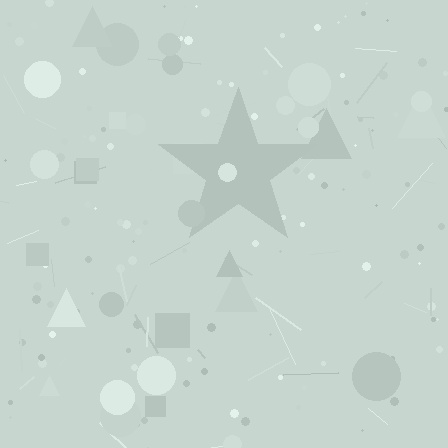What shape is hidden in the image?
A star is hidden in the image.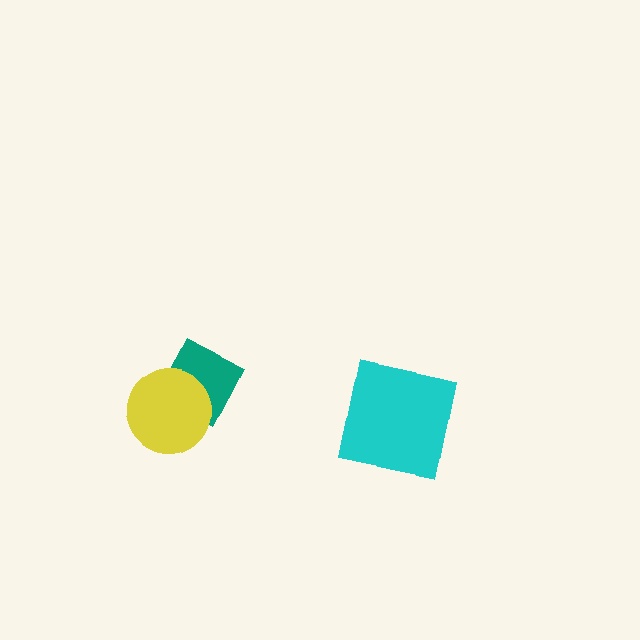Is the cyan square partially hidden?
No, no other shape covers it.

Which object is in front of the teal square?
The yellow circle is in front of the teal square.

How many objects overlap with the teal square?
1 object overlaps with the teal square.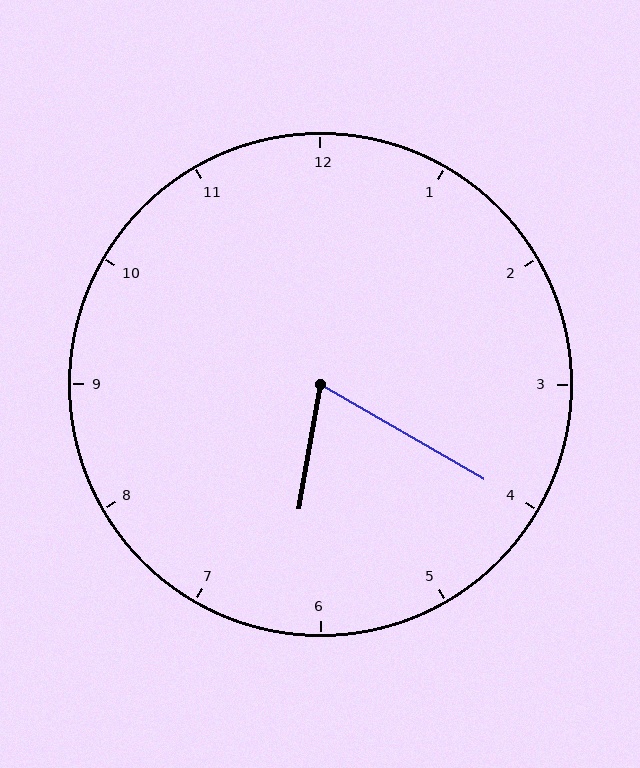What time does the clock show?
6:20.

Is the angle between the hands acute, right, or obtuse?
It is acute.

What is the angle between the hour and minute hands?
Approximately 70 degrees.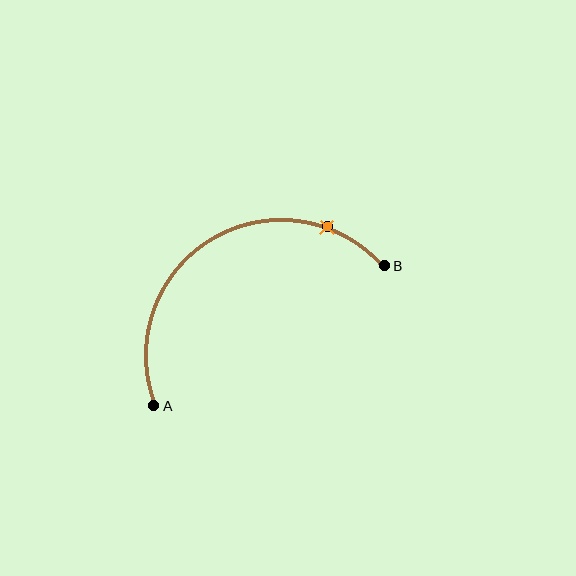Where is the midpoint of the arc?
The arc midpoint is the point on the curve farthest from the straight line joining A and B. It sits above that line.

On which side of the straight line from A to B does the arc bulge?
The arc bulges above the straight line connecting A and B.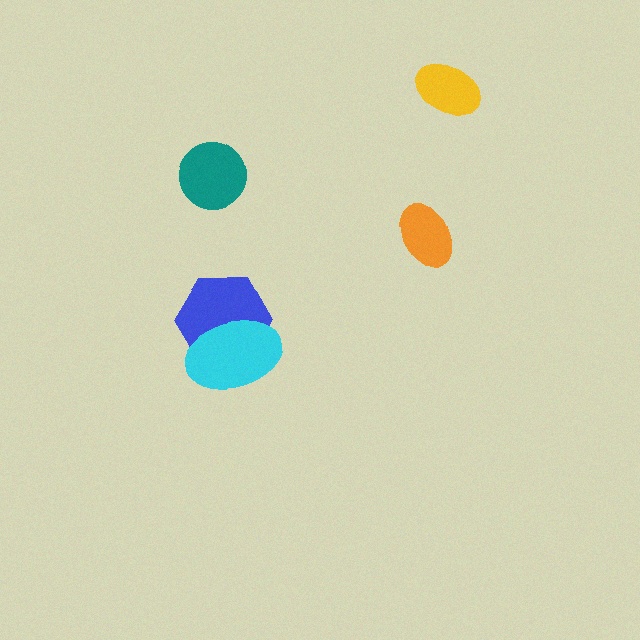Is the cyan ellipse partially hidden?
No, no other shape covers it.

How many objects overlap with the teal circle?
0 objects overlap with the teal circle.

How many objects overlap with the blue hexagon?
1 object overlaps with the blue hexagon.